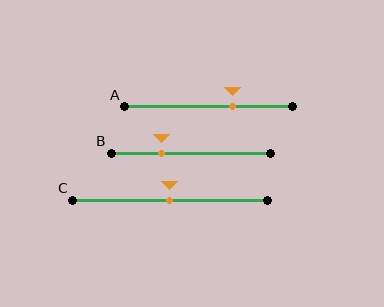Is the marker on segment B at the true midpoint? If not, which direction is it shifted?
No, the marker on segment B is shifted to the left by about 18% of the segment length.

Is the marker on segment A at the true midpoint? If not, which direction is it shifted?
No, the marker on segment A is shifted to the right by about 14% of the segment length.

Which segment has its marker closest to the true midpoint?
Segment C has its marker closest to the true midpoint.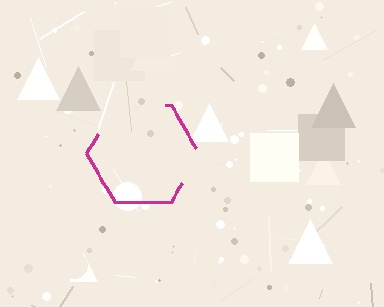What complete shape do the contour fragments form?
The contour fragments form a hexagon.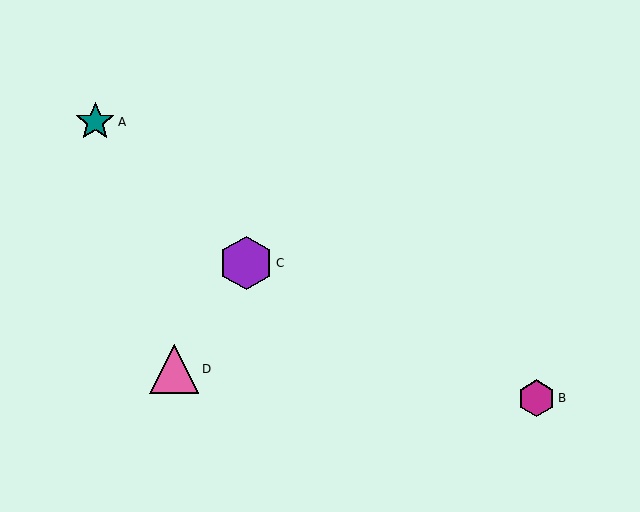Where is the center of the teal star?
The center of the teal star is at (95, 122).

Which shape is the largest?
The purple hexagon (labeled C) is the largest.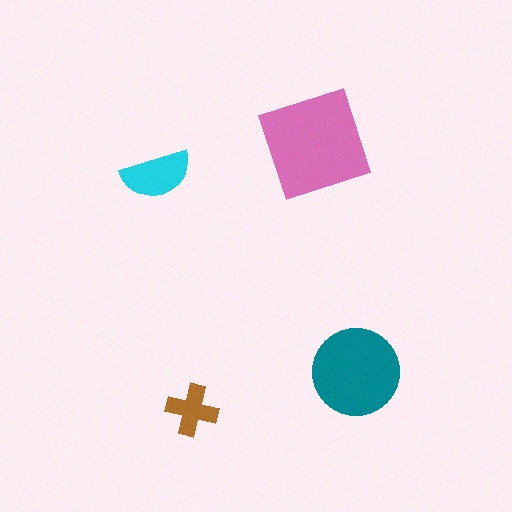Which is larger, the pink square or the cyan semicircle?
The pink square.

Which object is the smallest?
The brown cross.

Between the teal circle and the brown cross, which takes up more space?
The teal circle.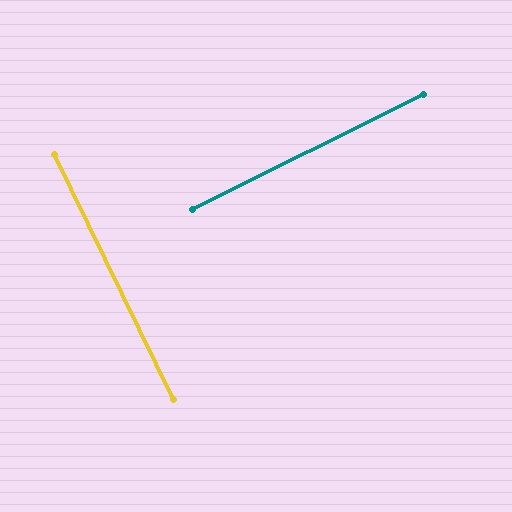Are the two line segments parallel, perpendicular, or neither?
Perpendicular — they meet at approximately 90°.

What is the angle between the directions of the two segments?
Approximately 90 degrees.